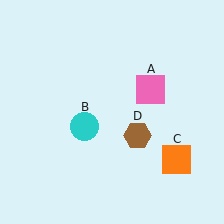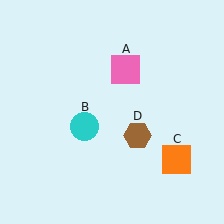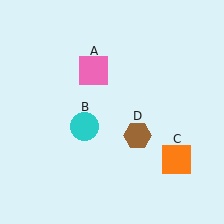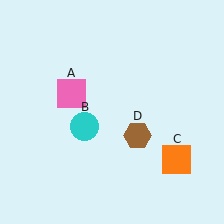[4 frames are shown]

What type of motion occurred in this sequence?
The pink square (object A) rotated counterclockwise around the center of the scene.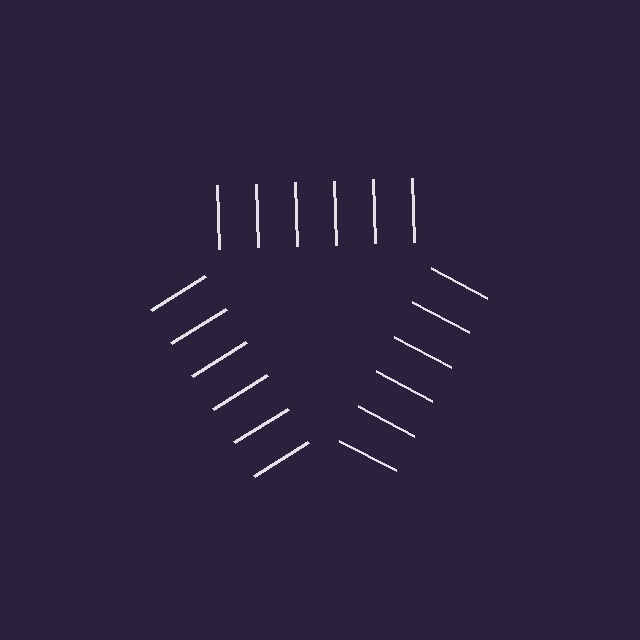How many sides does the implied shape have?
3 sides — the line-ends trace a triangle.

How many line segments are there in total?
18 — 6 along each of the 3 edges.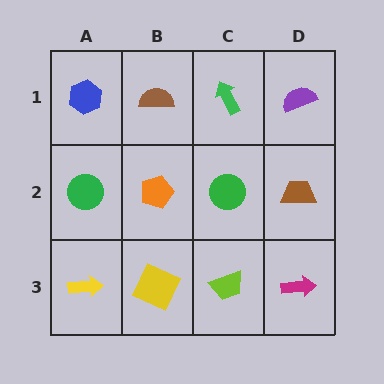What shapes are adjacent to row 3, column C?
A green circle (row 2, column C), a yellow square (row 3, column B), a magenta arrow (row 3, column D).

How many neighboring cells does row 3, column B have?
3.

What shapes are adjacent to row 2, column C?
A green arrow (row 1, column C), a lime trapezoid (row 3, column C), an orange pentagon (row 2, column B), a brown trapezoid (row 2, column D).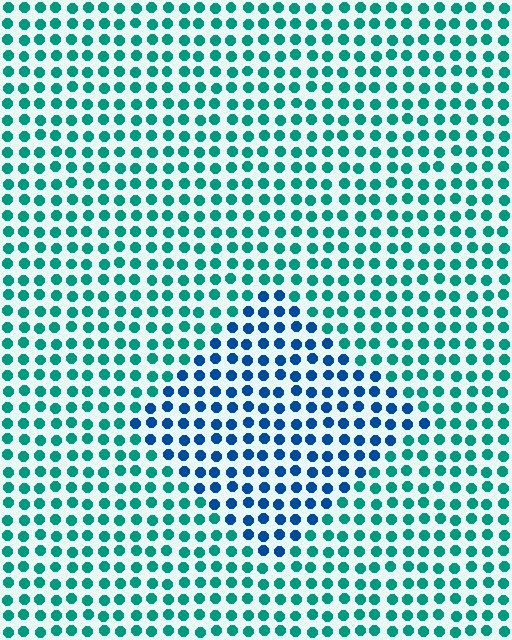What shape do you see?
I see a diamond.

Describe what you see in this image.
The image is filled with small teal elements in a uniform arrangement. A diamond-shaped region is visible where the elements are tinted to a slightly different hue, forming a subtle color boundary.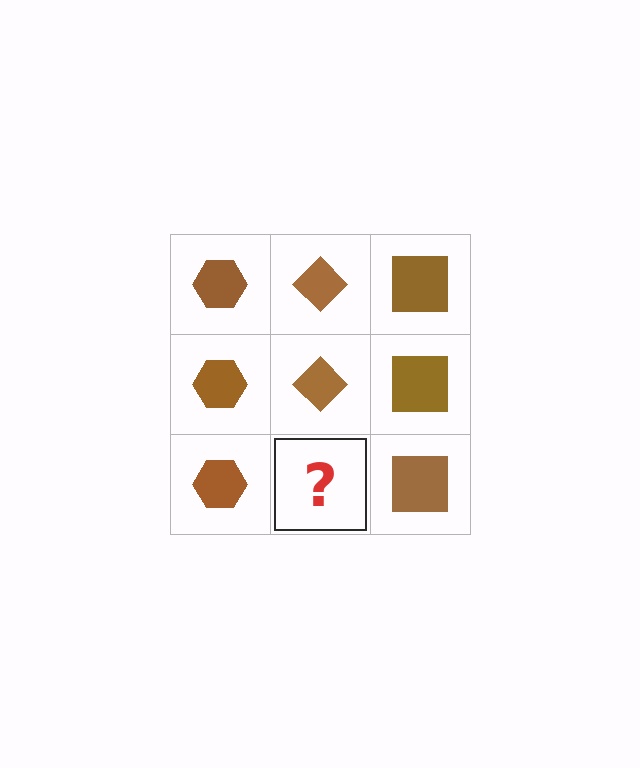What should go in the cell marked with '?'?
The missing cell should contain a brown diamond.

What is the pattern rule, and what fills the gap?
The rule is that each column has a consistent shape. The gap should be filled with a brown diamond.